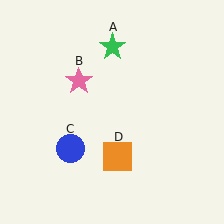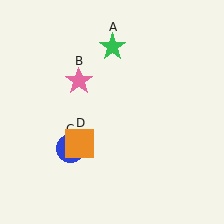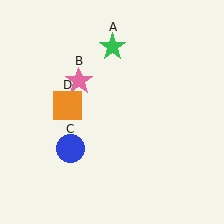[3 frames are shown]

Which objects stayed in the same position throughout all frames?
Green star (object A) and pink star (object B) and blue circle (object C) remained stationary.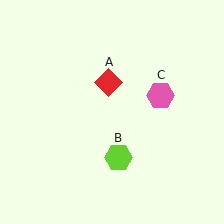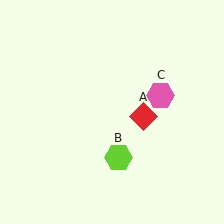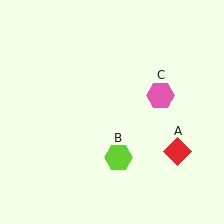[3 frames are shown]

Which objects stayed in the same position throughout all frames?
Lime hexagon (object B) and pink hexagon (object C) remained stationary.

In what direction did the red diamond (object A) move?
The red diamond (object A) moved down and to the right.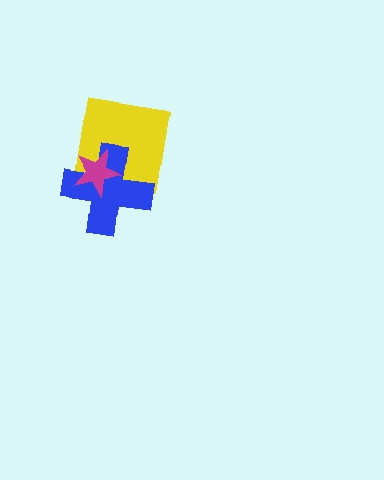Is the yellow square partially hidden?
Yes, it is partially covered by another shape.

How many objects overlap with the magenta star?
2 objects overlap with the magenta star.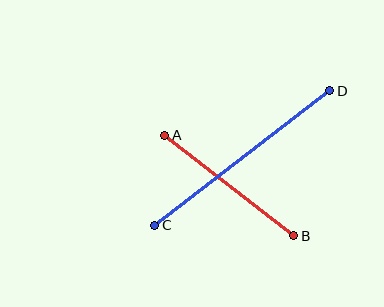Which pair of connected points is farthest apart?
Points C and D are farthest apart.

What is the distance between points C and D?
The distance is approximately 221 pixels.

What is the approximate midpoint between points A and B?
The midpoint is at approximately (229, 186) pixels.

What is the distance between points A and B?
The distance is approximately 164 pixels.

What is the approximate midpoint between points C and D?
The midpoint is at approximately (242, 158) pixels.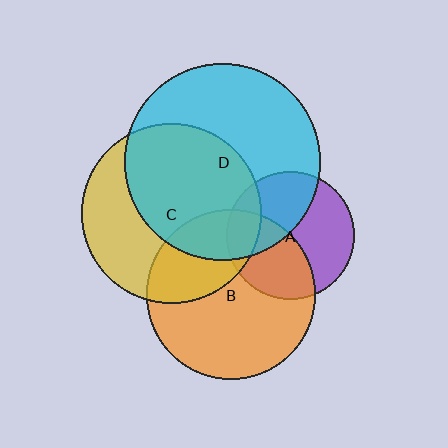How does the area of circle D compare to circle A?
Approximately 2.4 times.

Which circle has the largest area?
Circle D (cyan).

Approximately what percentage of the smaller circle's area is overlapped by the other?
Approximately 35%.